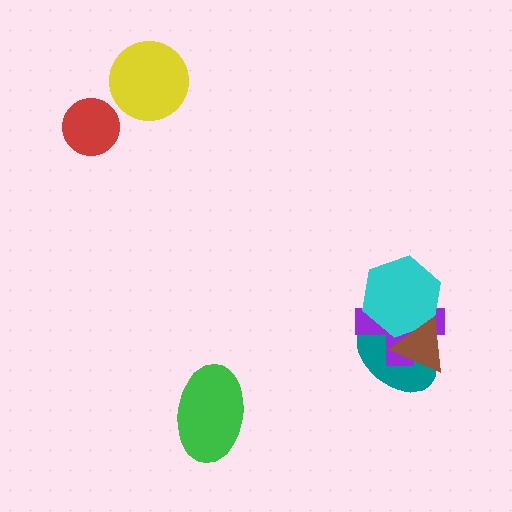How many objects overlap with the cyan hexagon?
3 objects overlap with the cyan hexagon.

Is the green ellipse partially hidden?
No, no other shape covers it.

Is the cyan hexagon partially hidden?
Yes, it is partially covered by another shape.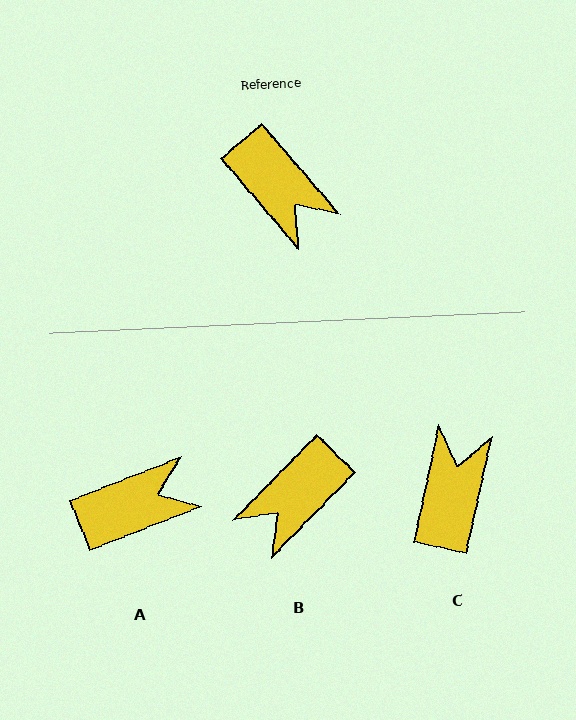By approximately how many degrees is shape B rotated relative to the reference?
Approximately 85 degrees clockwise.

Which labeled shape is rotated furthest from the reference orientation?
C, about 127 degrees away.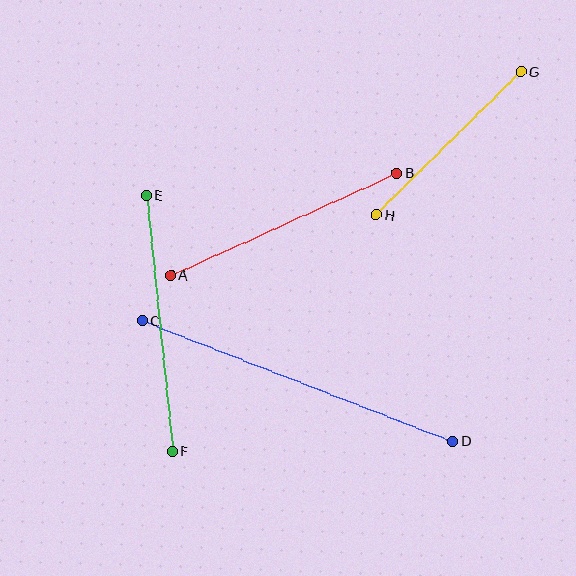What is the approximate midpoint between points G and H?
The midpoint is at approximately (449, 143) pixels.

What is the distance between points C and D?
The distance is approximately 333 pixels.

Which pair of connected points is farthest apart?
Points C and D are farthest apart.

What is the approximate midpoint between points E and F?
The midpoint is at approximately (159, 323) pixels.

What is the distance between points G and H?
The distance is approximately 203 pixels.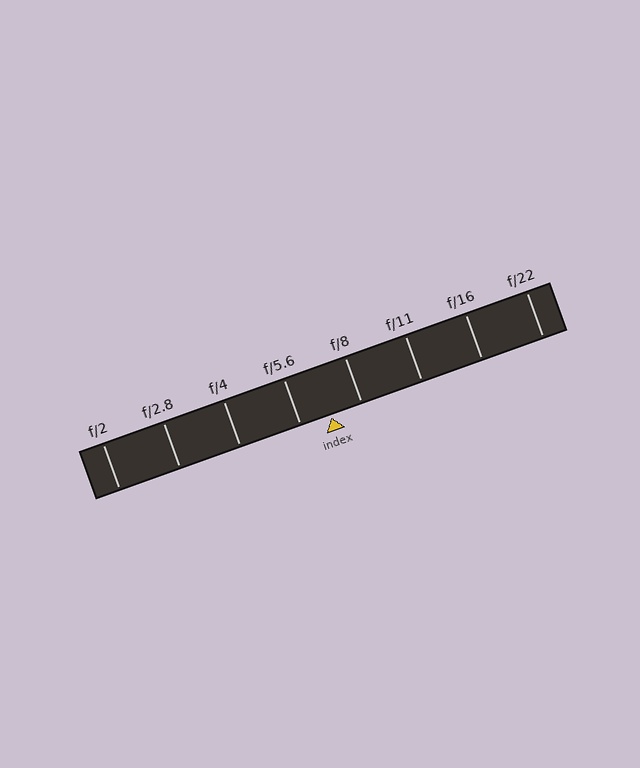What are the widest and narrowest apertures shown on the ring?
The widest aperture shown is f/2 and the narrowest is f/22.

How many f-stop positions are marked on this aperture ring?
There are 8 f-stop positions marked.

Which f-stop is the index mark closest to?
The index mark is closest to f/5.6.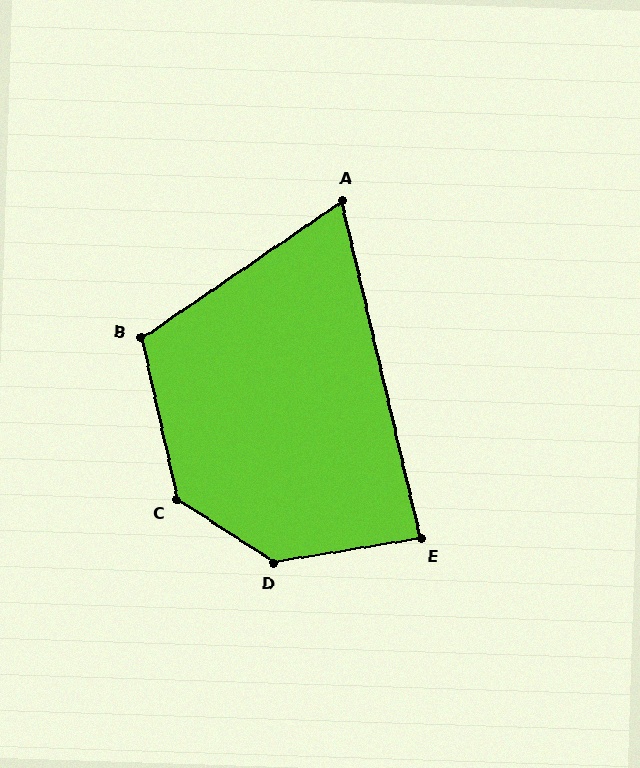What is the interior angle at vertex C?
Approximately 135 degrees (obtuse).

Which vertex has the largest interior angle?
D, at approximately 138 degrees.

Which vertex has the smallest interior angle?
A, at approximately 69 degrees.